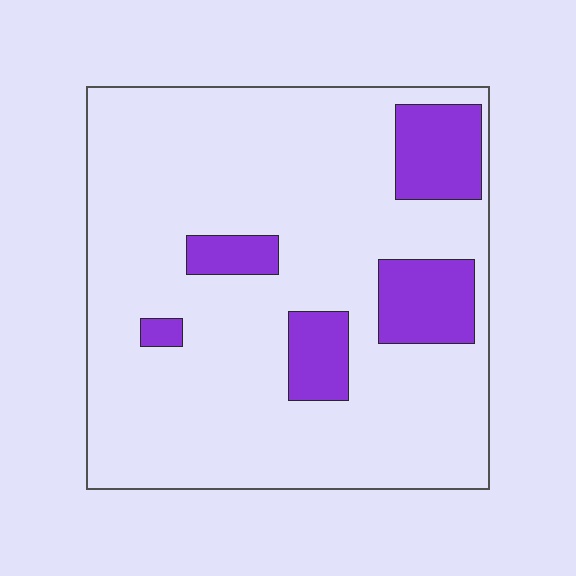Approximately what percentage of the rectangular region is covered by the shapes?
Approximately 15%.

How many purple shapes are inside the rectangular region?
5.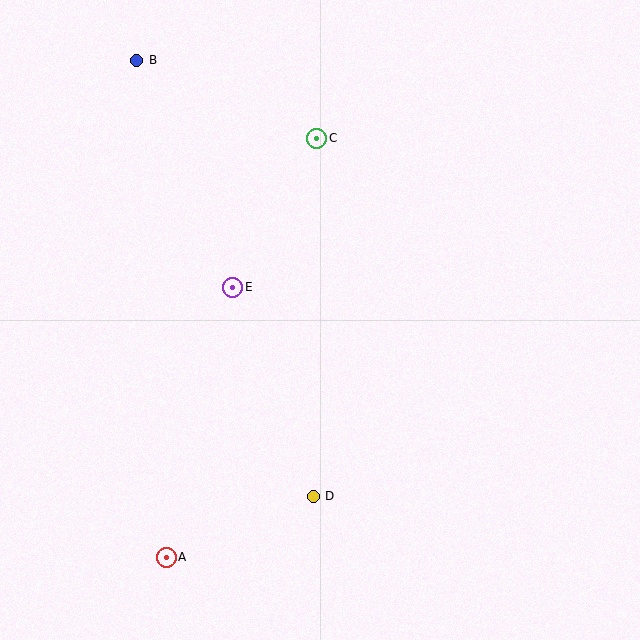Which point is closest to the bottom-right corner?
Point D is closest to the bottom-right corner.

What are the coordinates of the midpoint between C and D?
The midpoint between C and D is at (315, 317).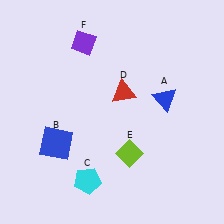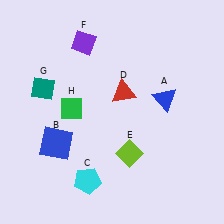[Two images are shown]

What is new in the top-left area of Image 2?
A teal diamond (G) was added in the top-left area of Image 2.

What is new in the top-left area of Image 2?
A green diamond (H) was added in the top-left area of Image 2.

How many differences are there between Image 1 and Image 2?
There are 2 differences between the two images.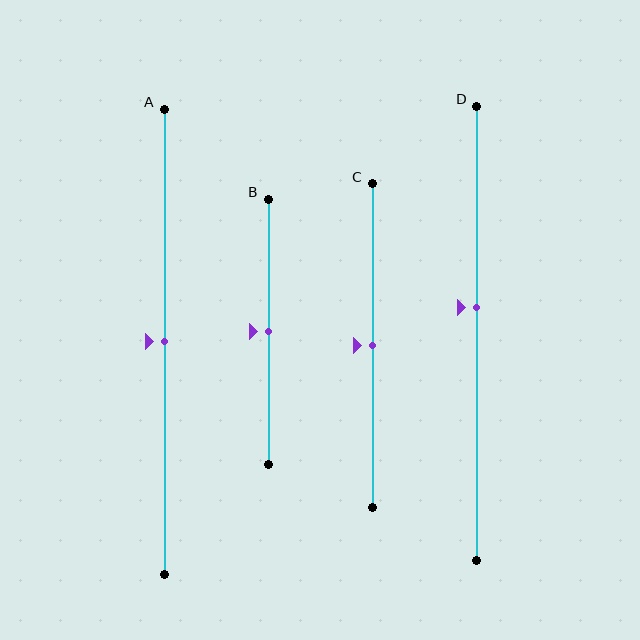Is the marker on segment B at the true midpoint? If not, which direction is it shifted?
Yes, the marker on segment B is at the true midpoint.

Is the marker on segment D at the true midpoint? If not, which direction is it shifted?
No, the marker on segment D is shifted upward by about 6% of the segment length.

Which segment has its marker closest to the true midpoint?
Segment A has its marker closest to the true midpoint.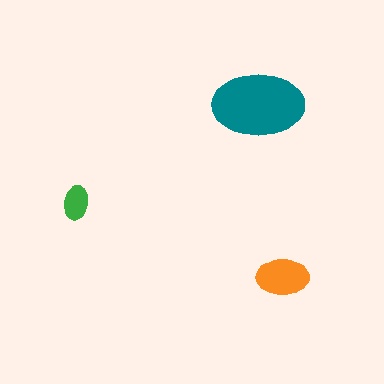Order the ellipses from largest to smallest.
the teal one, the orange one, the green one.